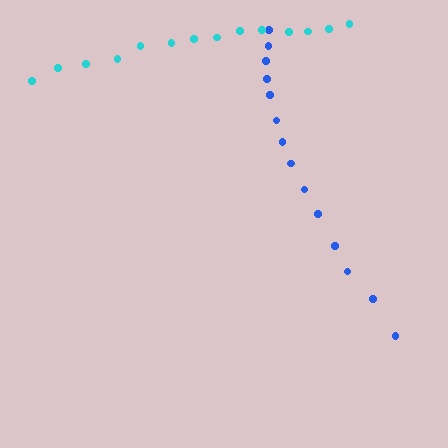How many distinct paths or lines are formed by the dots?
There are 2 distinct paths.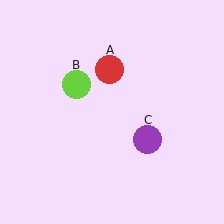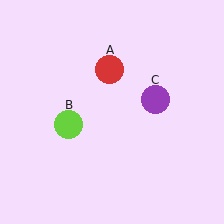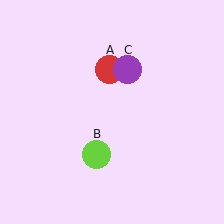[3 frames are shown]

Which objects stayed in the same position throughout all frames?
Red circle (object A) remained stationary.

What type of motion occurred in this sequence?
The lime circle (object B), purple circle (object C) rotated counterclockwise around the center of the scene.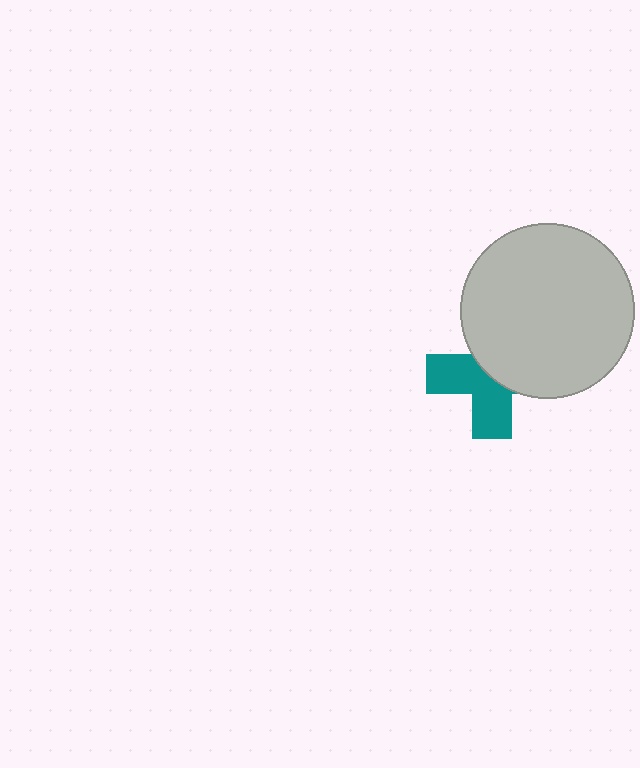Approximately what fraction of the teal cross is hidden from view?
Roughly 51% of the teal cross is hidden behind the light gray circle.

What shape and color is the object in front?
The object in front is a light gray circle.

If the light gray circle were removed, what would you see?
You would see the complete teal cross.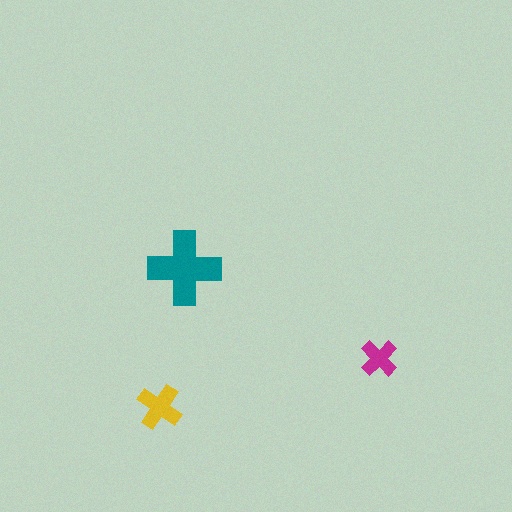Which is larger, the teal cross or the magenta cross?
The teal one.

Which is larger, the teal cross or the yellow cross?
The teal one.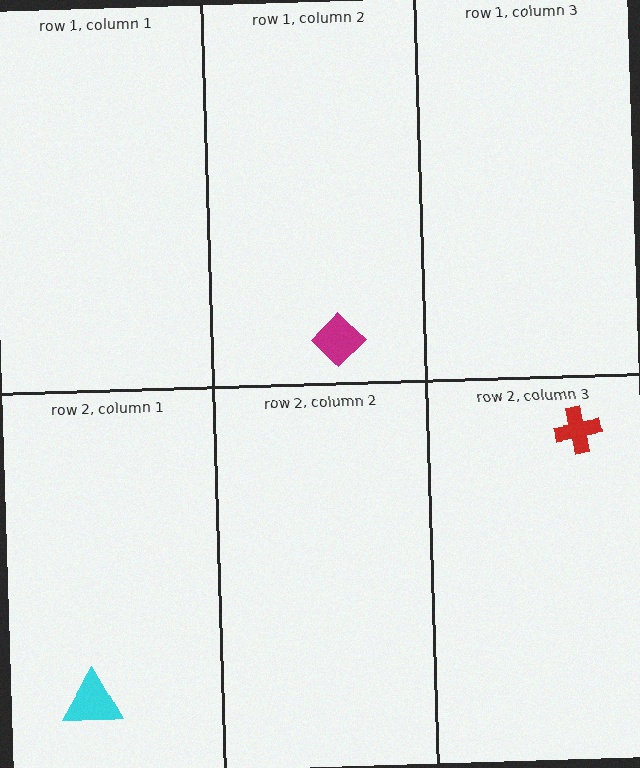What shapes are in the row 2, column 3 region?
The red cross.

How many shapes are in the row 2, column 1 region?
1.